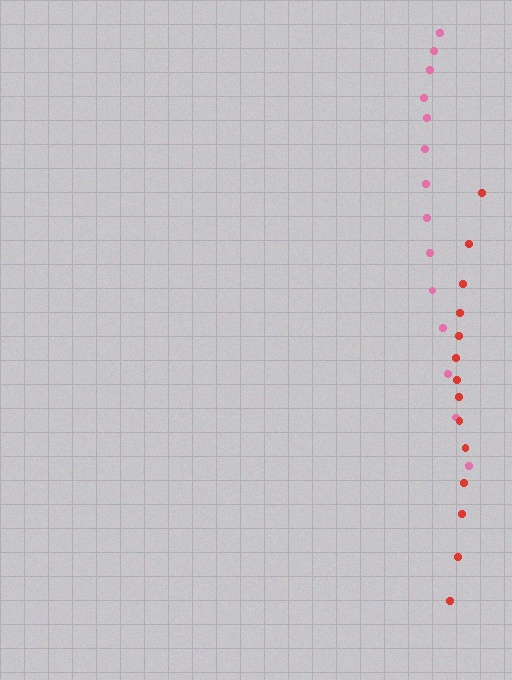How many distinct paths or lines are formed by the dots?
There are 2 distinct paths.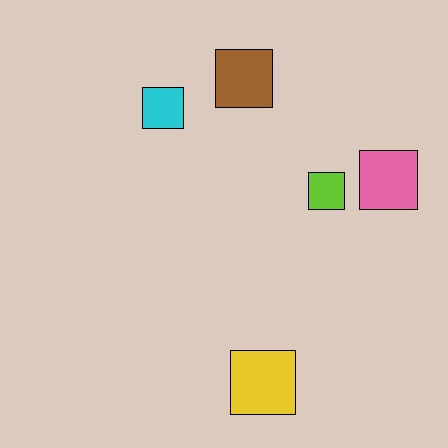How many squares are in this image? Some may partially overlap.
There are 5 squares.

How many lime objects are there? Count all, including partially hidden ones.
There is 1 lime object.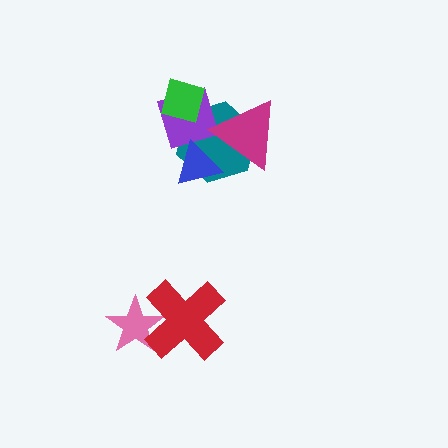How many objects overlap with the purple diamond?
4 objects overlap with the purple diamond.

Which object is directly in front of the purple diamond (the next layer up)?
The blue triangle is directly in front of the purple diamond.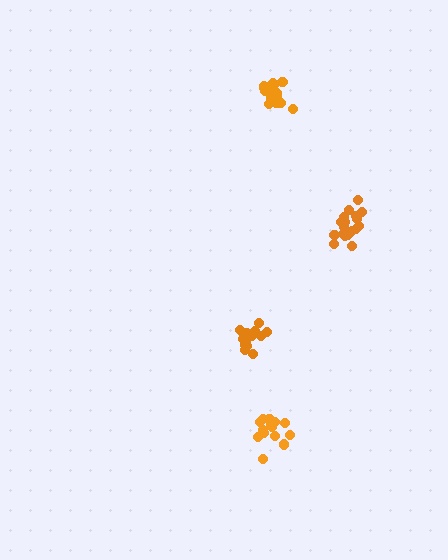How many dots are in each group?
Group 1: 19 dots, Group 2: 16 dots, Group 3: 20 dots, Group 4: 15 dots (70 total).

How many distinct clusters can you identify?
There are 4 distinct clusters.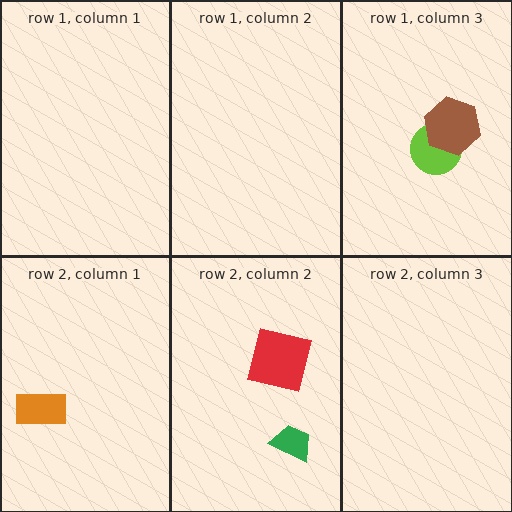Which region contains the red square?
The row 2, column 2 region.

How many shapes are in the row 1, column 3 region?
2.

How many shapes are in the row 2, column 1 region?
1.